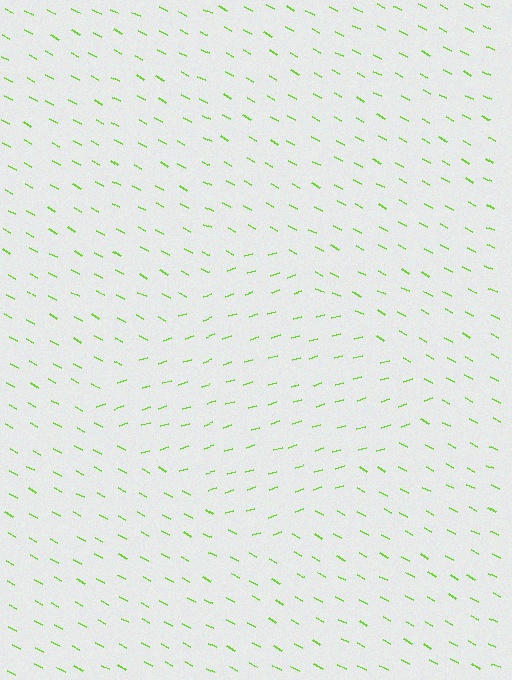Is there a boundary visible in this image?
Yes, there is a texture boundary formed by a change in line orientation.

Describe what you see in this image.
The image is filled with small lime line segments. A diamond region in the image has lines oriented differently from the surrounding lines, creating a visible texture boundary.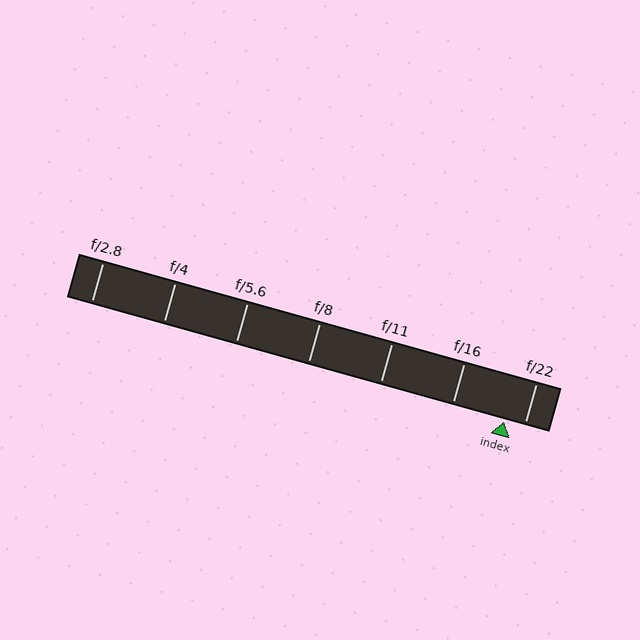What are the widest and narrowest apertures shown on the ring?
The widest aperture shown is f/2.8 and the narrowest is f/22.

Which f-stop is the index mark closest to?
The index mark is closest to f/22.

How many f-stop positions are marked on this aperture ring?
There are 7 f-stop positions marked.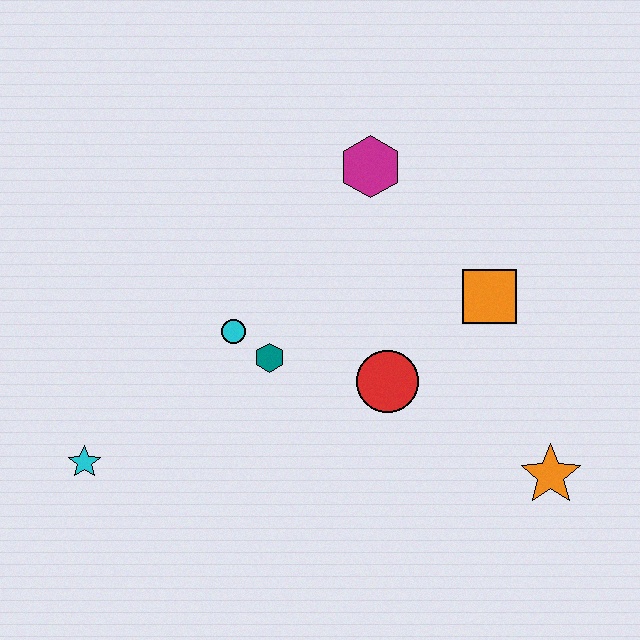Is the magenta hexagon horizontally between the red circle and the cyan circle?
Yes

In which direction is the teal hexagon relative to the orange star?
The teal hexagon is to the left of the orange star.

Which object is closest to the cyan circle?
The teal hexagon is closest to the cyan circle.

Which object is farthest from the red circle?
The cyan star is farthest from the red circle.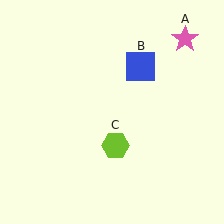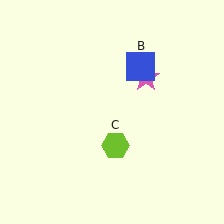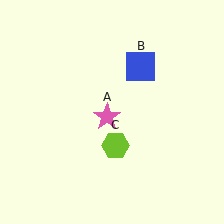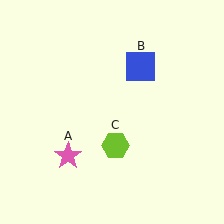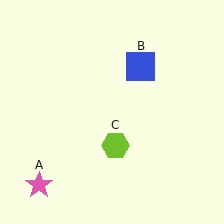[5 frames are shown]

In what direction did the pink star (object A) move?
The pink star (object A) moved down and to the left.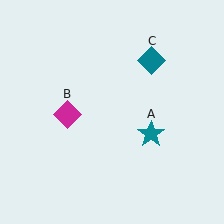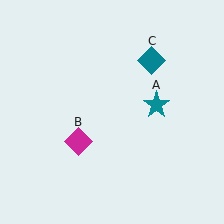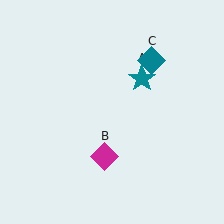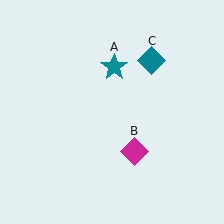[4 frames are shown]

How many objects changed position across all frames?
2 objects changed position: teal star (object A), magenta diamond (object B).